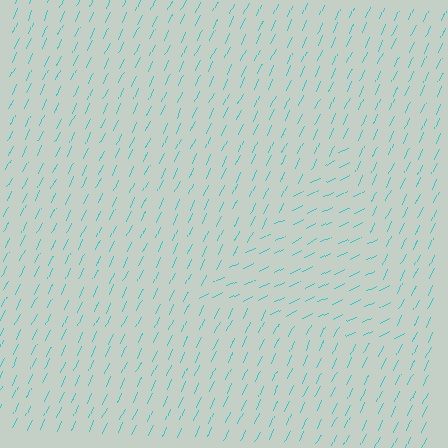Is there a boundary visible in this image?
Yes, there is a texture boundary formed by a change in line orientation.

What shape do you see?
I see a triangle.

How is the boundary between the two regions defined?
The boundary is defined purely by a change in line orientation (approximately 40 degrees difference). All lines are the same color and thickness.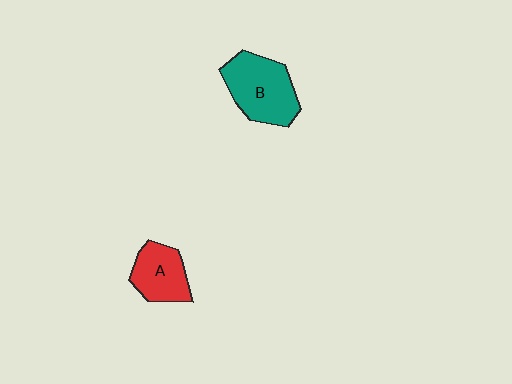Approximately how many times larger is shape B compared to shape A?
Approximately 1.5 times.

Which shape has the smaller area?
Shape A (red).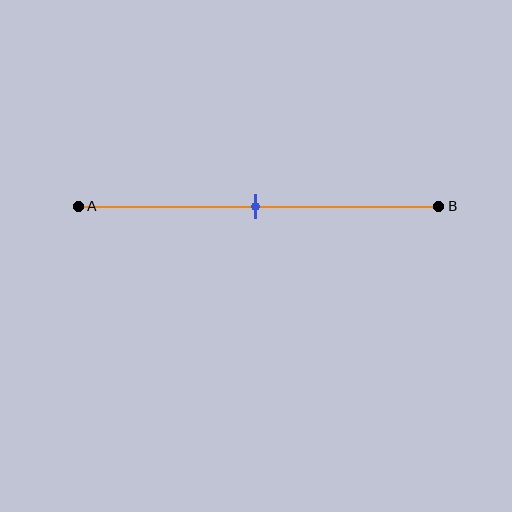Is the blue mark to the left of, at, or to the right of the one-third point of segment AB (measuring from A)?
The blue mark is to the right of the one-third point of segment AB.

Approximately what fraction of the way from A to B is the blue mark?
The blue mark is approximately 50% of the way from A to B.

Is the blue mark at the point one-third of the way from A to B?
No, the mark is at about 50% from A, not at the 33% one-third point.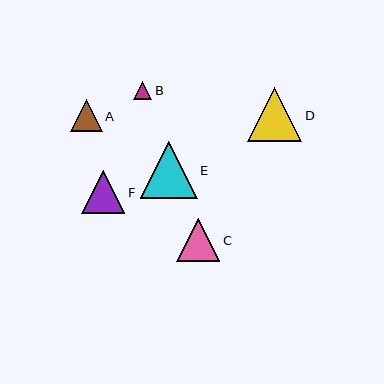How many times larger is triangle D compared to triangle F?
Triangle D is approximately 1.3 times the size of triangle F.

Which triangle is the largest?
Triangle E is the largest with a size of approximately 57 pixels.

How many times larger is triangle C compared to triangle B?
Triangle C is approximately 2.3 times the size of triangle B.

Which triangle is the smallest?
Triangle B is the smallest with a size of approximately 19 pixels.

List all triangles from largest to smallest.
From largest to smallest: E, D, C, F, A, B.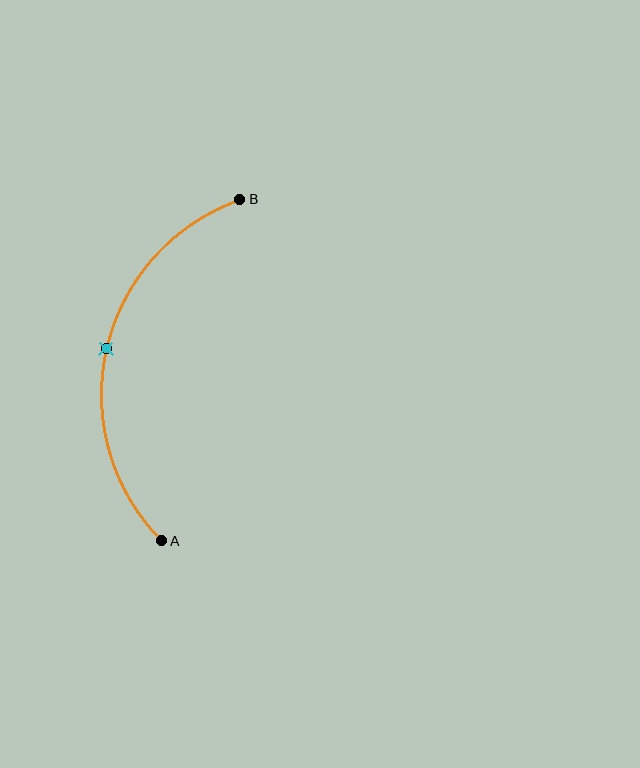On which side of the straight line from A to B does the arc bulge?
The arc bulges to the left of the straight line connecting A and B.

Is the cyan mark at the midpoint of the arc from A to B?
Yes. The cyan mark lies on the arc at equal arc-length from both A and B — it is the arc midpoint.